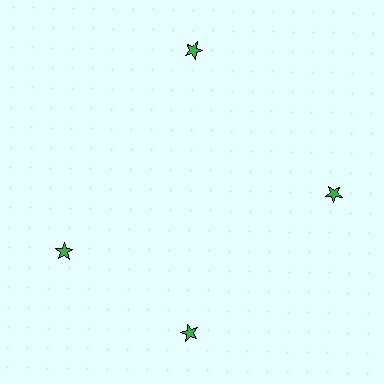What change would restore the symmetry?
The symmetry would be restored by rotating it back into even spacing with its neighbors so that all 4 stars sit at equal angles and equal distance from the center.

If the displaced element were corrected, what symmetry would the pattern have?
It would have 4-fold rotational symmetry — the pattern would map onto itself every 90 degrees.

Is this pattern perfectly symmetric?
No. The 4 green stars are arranged in a ring, but one element near the 9 o'clock position is rotated out of alignment along the ring, breaking the 4-fold rotational symmetry.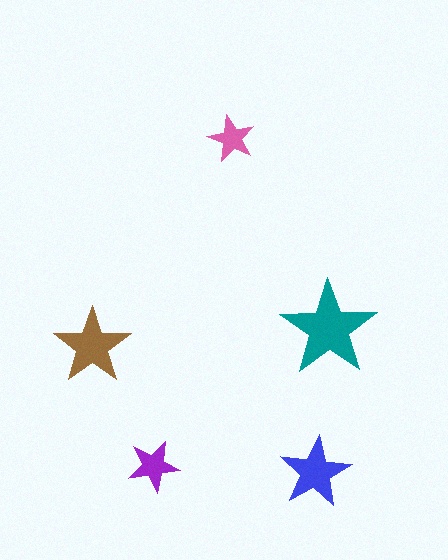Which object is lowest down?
The blue star is bottommost.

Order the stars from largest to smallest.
the teal one, the brown one, the blue one, the purple one, the pink one.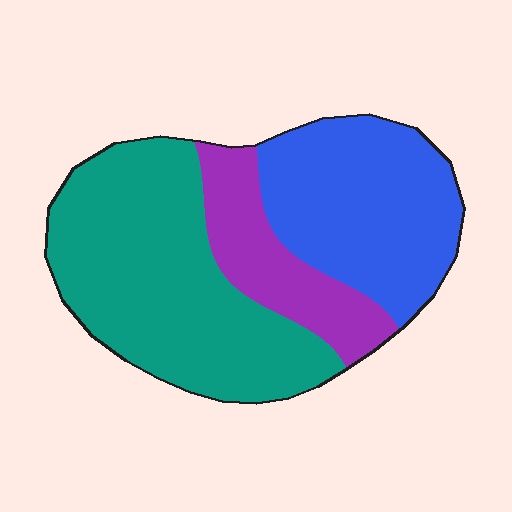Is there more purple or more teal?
Teal.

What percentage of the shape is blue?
Blue covers around 35% of the shape.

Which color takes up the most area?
Teal, at roughly 50%.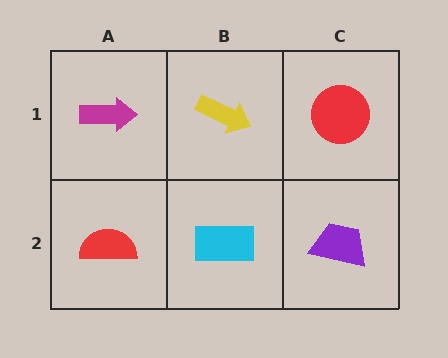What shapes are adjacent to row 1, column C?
A purple trapezoid (row 2, column C), a yellow arrow (row 1, column B).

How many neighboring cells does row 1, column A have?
2.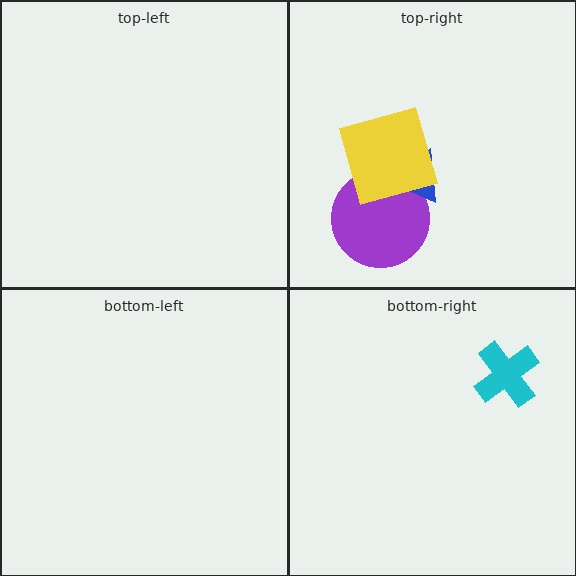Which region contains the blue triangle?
The top-right region.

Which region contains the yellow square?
The top-right region.